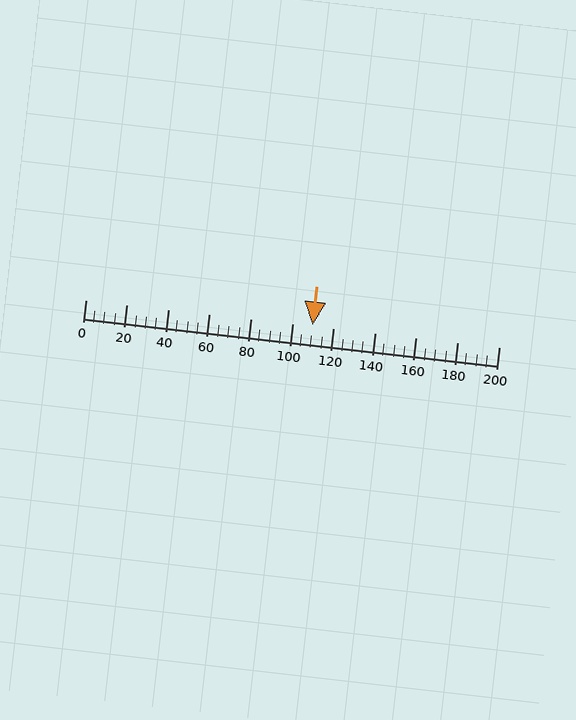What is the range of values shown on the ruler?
The ruler shows values from 0 to 200.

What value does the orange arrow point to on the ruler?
The orange arrow points to approximately 110.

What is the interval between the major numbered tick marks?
The major tick marks are spaced 20 units apart.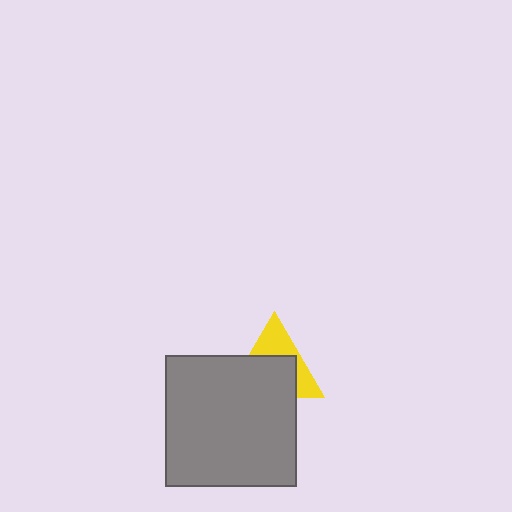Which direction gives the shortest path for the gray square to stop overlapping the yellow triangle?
Moving down gives the shortest separation.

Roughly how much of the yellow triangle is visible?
A small part of it is visible (roughly 41%).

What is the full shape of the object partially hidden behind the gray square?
The partially hidden object is a yellow triangle.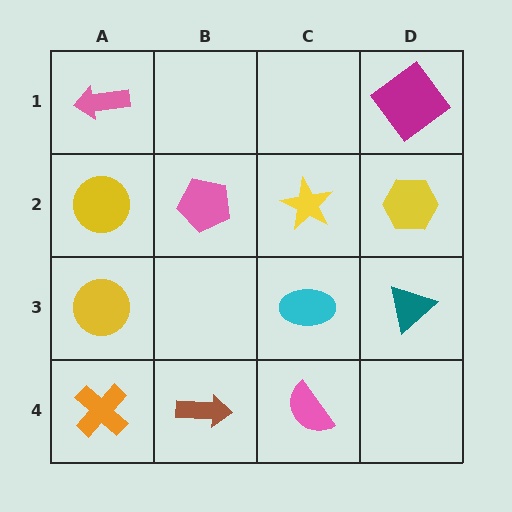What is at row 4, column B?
A brown arrow.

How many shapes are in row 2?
4 shapes.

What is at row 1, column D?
A magenta diamond.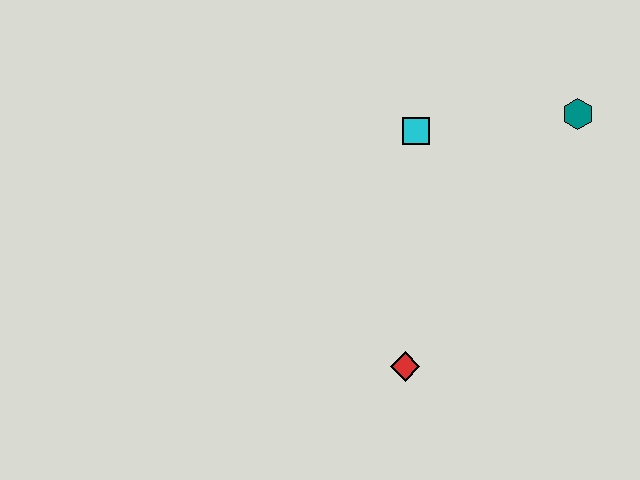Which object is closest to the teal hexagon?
The cyan square is closest to the teal hexagon.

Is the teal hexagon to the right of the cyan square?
Yes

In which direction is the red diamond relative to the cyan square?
The red diamond is below the cyan square.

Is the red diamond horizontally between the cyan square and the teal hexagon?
No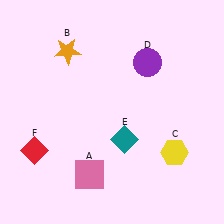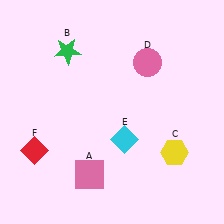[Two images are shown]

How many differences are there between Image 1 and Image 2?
There are 3 differences between the two images.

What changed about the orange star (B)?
In Image 1, B is orange. In Image 2, it changed to green.